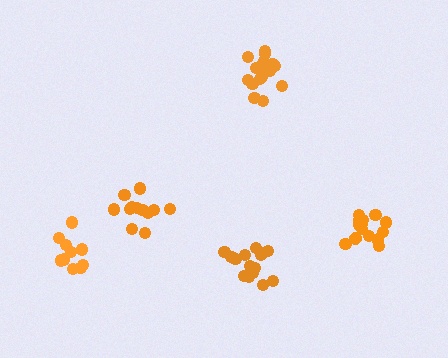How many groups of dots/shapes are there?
There are 5 groups.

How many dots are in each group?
Group 1: 14 dots, Group 2: 16 dots, Group 3: 16 dots, Group 4: 10 dots, Group 5: 15 dots (71 total).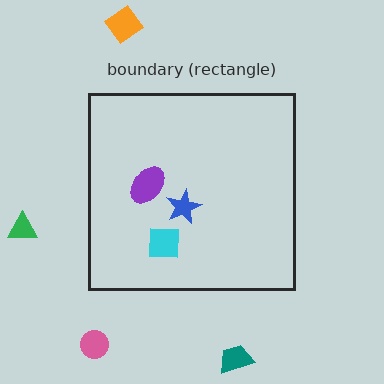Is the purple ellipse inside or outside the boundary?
Inside.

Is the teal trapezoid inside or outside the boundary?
Outside.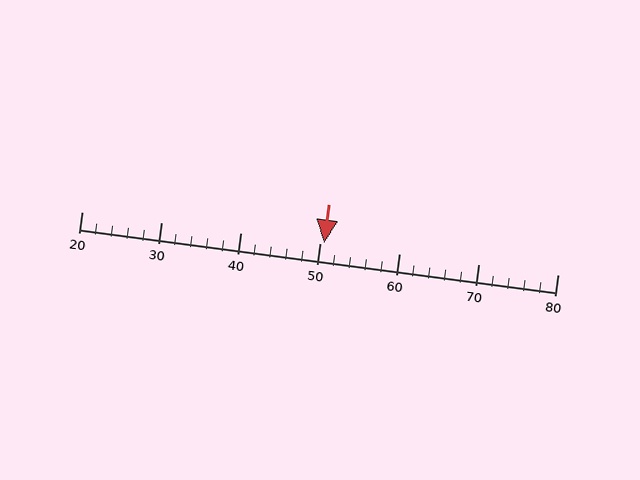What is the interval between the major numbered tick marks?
The major tick marks are spaced 10 units apart.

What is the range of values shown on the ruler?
The ruler shows values from 20 to 80.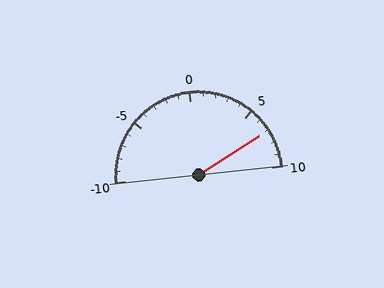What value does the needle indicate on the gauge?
The needle indicates approximately 7.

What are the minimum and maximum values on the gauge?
The gauge ranges from -10 to 10.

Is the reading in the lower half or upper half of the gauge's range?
The reading is in the upper half of the range (-10 to 10).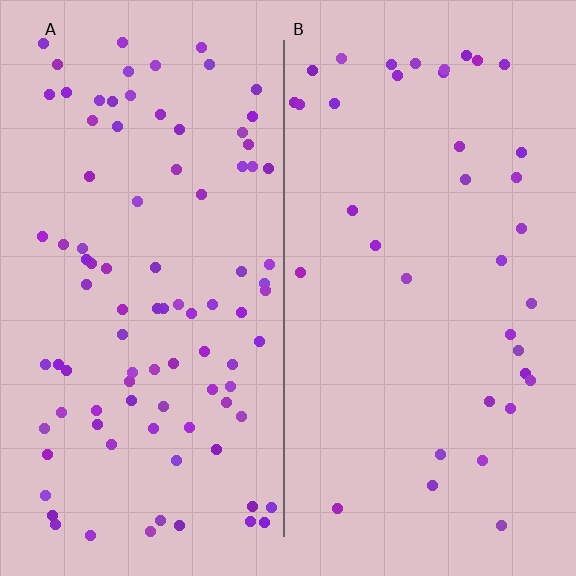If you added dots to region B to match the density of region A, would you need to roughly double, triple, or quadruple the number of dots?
Approximately double.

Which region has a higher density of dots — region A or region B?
A (the left).